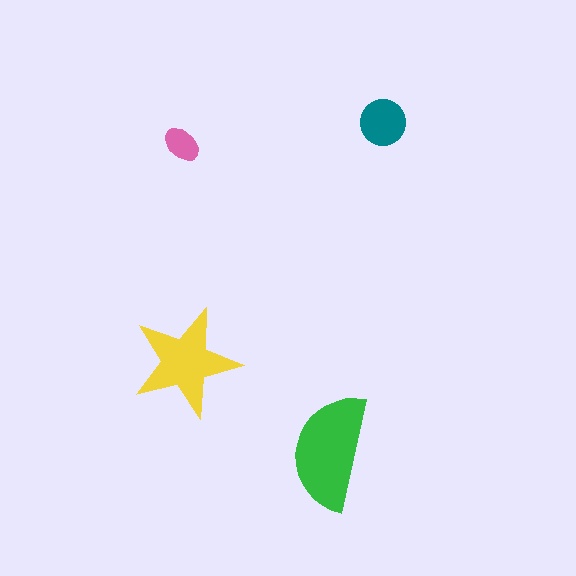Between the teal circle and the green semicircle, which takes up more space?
The green semicircle.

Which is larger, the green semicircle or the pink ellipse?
The green semicircle.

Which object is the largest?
The green semicircle.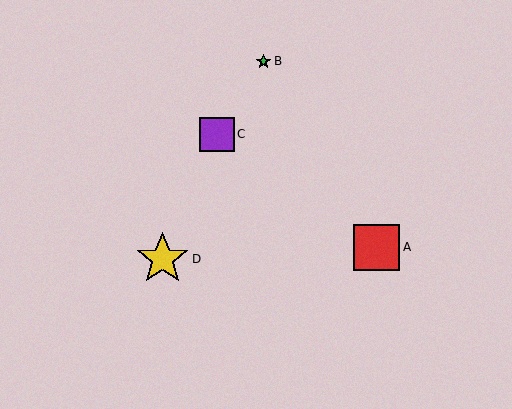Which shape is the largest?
The yellow star (labeled D) is the largest.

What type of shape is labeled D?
Shape D is a yellow star.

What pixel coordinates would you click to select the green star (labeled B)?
Click at (264, 61) to select the green star B.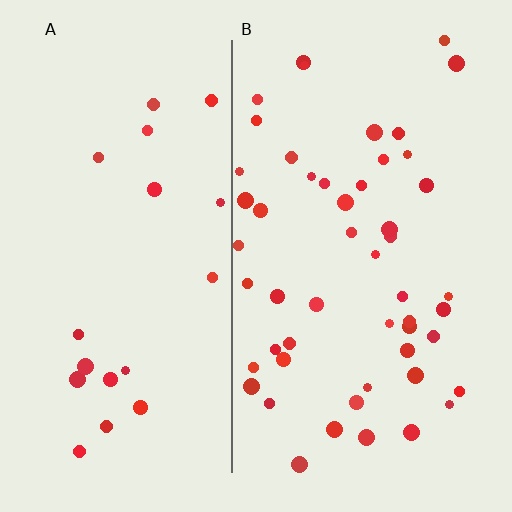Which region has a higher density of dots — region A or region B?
B (the right).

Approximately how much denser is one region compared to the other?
Approximately 2.6× — region B over region A.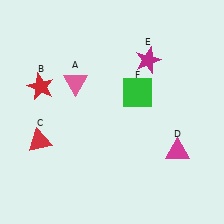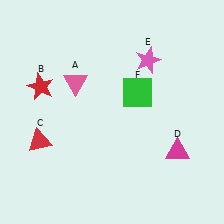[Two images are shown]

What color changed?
The star (E) changed from magenta in Image 1 to pink in Image 2.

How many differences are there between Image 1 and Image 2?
There is 1 difference between the two images.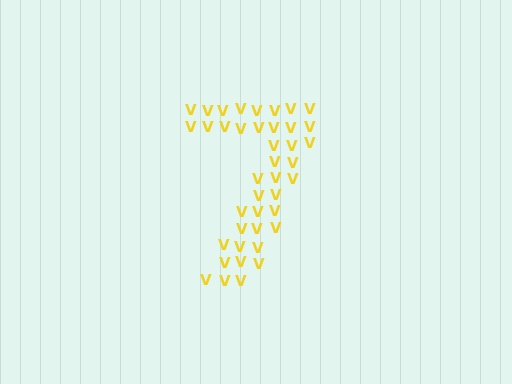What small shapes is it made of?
It is made of small letter V's.